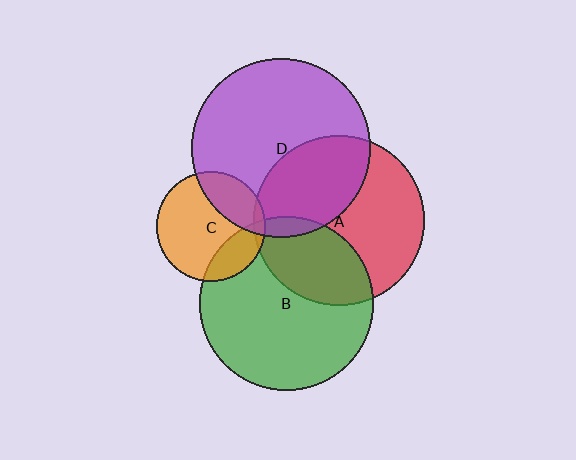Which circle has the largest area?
Circle D (purple).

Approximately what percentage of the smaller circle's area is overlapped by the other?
Approximately 30%.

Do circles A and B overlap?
Yes.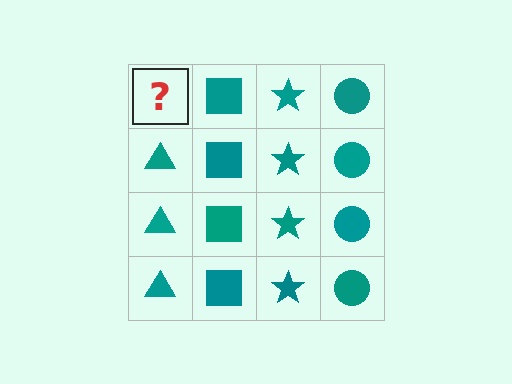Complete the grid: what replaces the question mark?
The question mark should be replaced with a teal triangle.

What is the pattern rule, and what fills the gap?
The rule is that each column has a consistent shape. The gap should be filled with a teal triangle.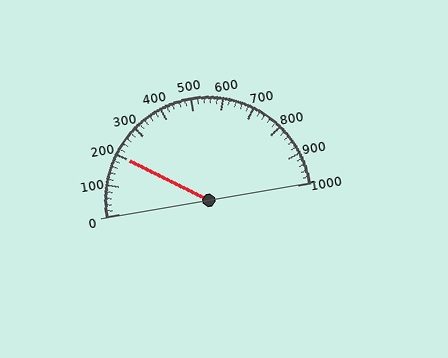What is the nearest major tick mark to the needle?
The nearest major tick mark is 200.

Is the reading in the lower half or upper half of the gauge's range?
The reading is in the lower half of the range (0 to 1000).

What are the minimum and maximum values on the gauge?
The gauge ranges from 0 to 1000.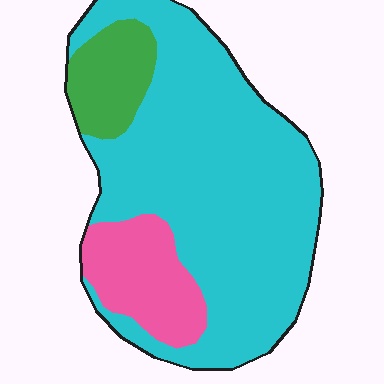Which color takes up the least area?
Green, at roughly 10%.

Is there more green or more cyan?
Cyan.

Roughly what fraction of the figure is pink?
Pink covers roughly 15% of the figure.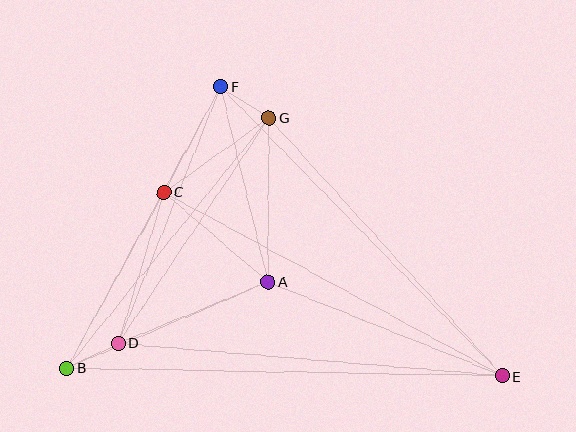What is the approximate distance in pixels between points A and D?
The distance between A and D is approximately 162 pixels.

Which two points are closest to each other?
Points B and D are closest to each other.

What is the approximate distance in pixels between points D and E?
The distance between D and E is approximately 386 pixels.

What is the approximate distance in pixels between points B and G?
The distance between B and G is approximately 322 pixels.